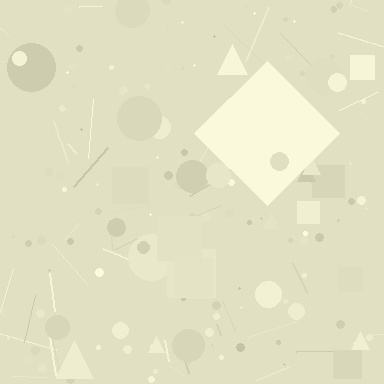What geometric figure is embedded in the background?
A diamond is embedded in the background.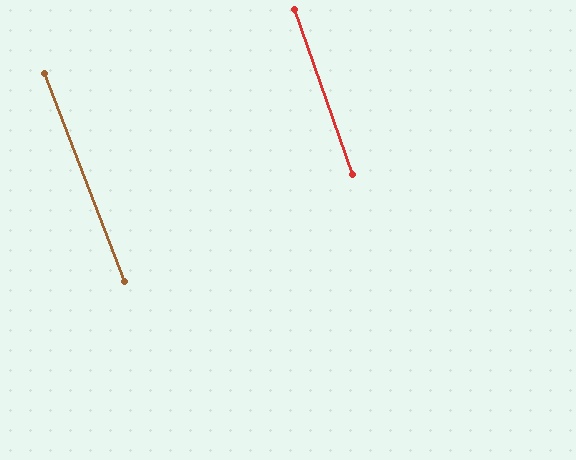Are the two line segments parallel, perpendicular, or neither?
Parallel — their directions differ by only 1.9°.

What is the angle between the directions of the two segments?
Approximately 2 degrees.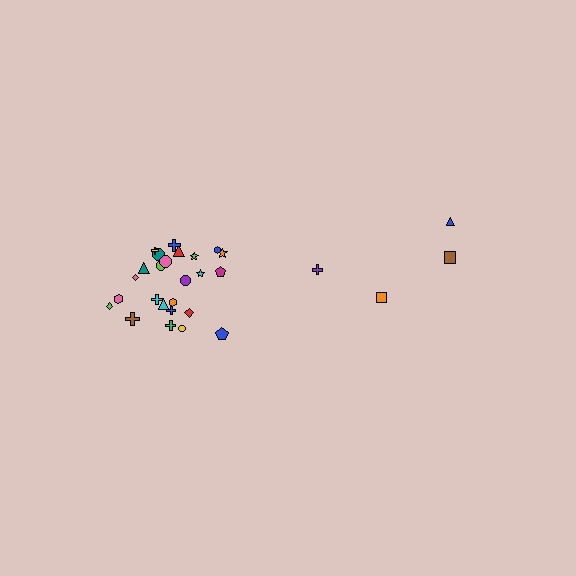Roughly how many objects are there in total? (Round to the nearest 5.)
Roughly 30 objects in total.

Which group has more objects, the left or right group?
The left group.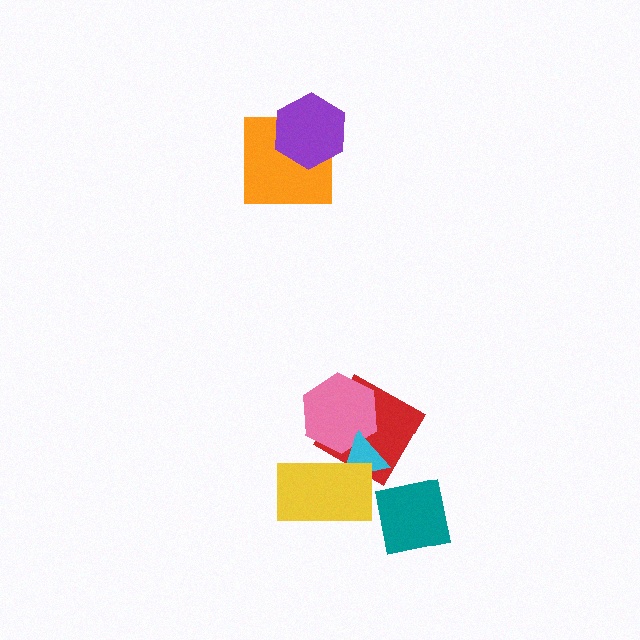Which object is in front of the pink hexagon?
The cyan triangle is in front of the pink hexagon.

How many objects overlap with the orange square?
1 object overlaps with the orange square.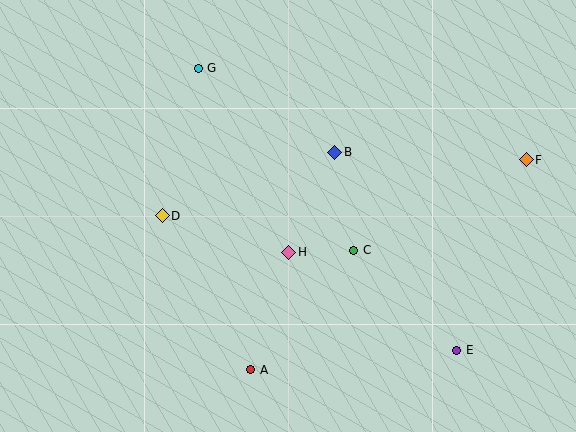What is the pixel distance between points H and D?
The distance between H and D is 132 pixels.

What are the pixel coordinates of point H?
Point H is at (289, 252).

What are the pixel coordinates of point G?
Point G is at (198, 68).